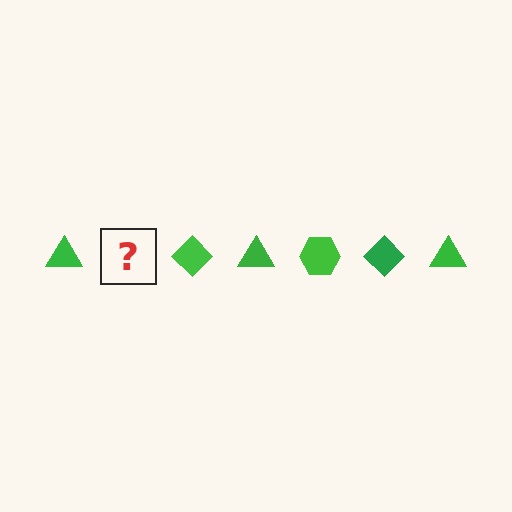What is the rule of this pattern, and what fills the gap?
The rule is that the pattern cycles through triangle, hexagon, diamond shapes in green. The gap should be filled with a green hexagon.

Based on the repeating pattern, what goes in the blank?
The blank should be a green hexagon.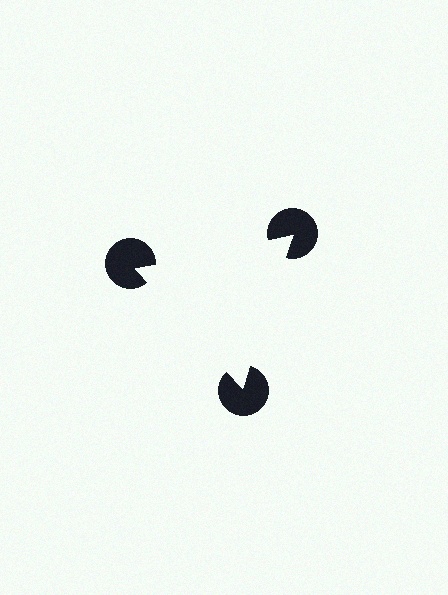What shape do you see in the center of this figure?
An illusory triangle — its edges are inferred from the aligned wedge cuts in the pac-man discs, not physically drawn.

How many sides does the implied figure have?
3 sides.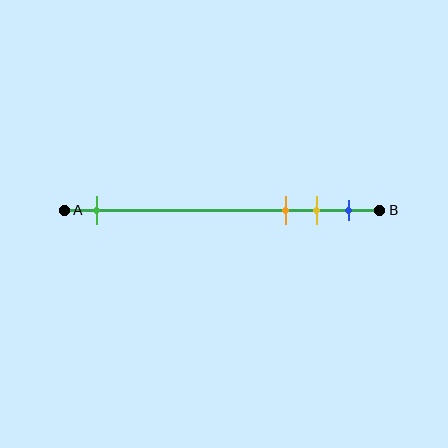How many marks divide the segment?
There are 4 marks dividing the segment.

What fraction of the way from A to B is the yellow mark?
The yellow mark is approximately 80% (0.8) of the way from A to B.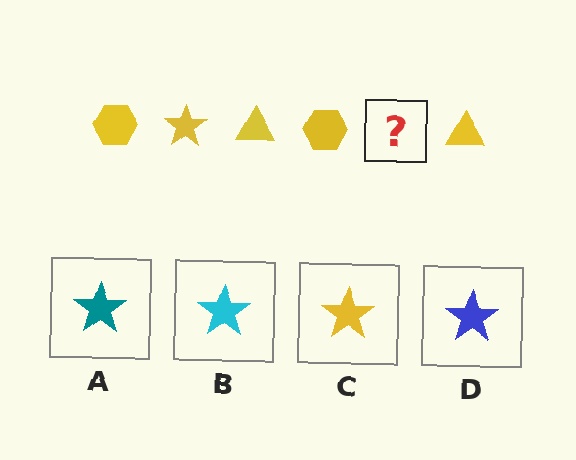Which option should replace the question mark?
Option C.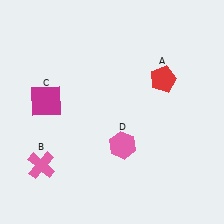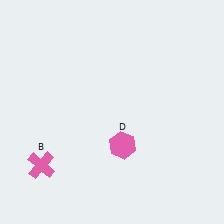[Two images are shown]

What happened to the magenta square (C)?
The magenta square (C) was removed in Image 2. It was in the top-left area of Image 1.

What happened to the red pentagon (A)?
The red pentagon (A) was removed in Image 2. It was in the top-right area of Image 1.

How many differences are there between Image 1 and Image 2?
There are 2 differences between the two images.